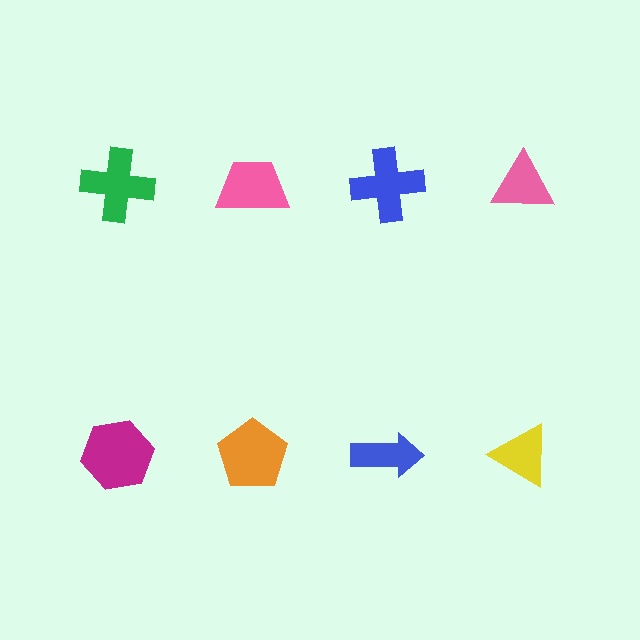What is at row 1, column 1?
A green cross.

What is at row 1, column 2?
A pink trapezoid.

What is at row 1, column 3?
A blue cross.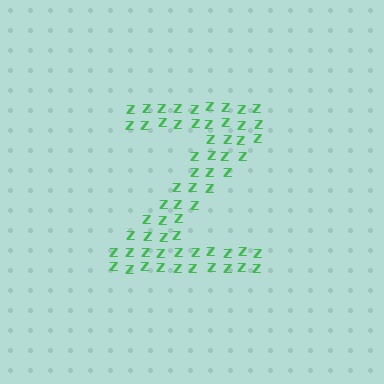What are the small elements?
The small elements are letter Z's.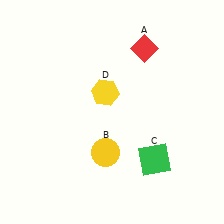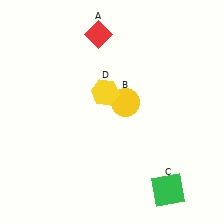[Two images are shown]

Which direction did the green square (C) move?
The green square (C) moved down.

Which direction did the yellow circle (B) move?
The yellow circle (B) moved up.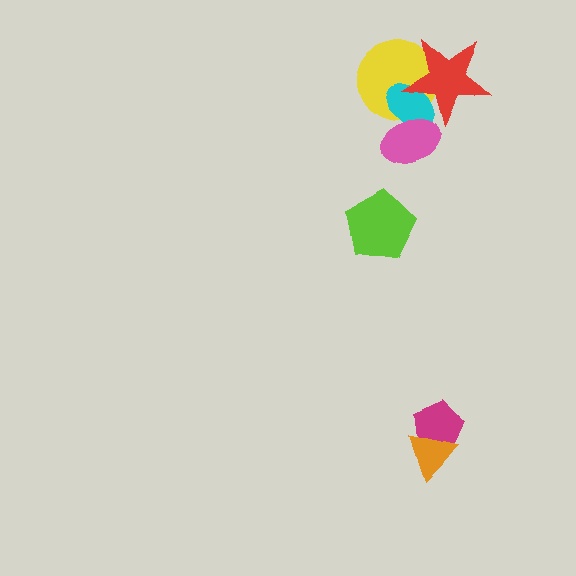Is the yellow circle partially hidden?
Yes, it is partially covered by another shape.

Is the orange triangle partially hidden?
No, no other shape covers it.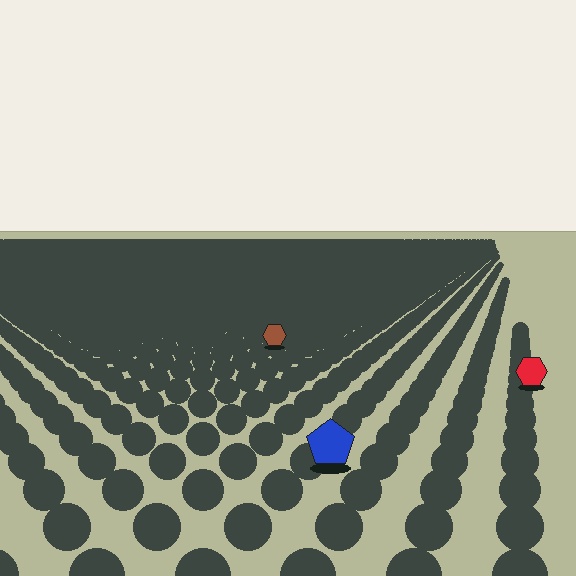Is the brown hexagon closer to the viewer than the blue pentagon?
No. The blue pentagon is closer — you can tell from the texture gradient: the ground texture is coarser near it.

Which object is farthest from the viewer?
The brown hexagon is farthest from the viewer. It appears smaller and the ground texture around it is denser.